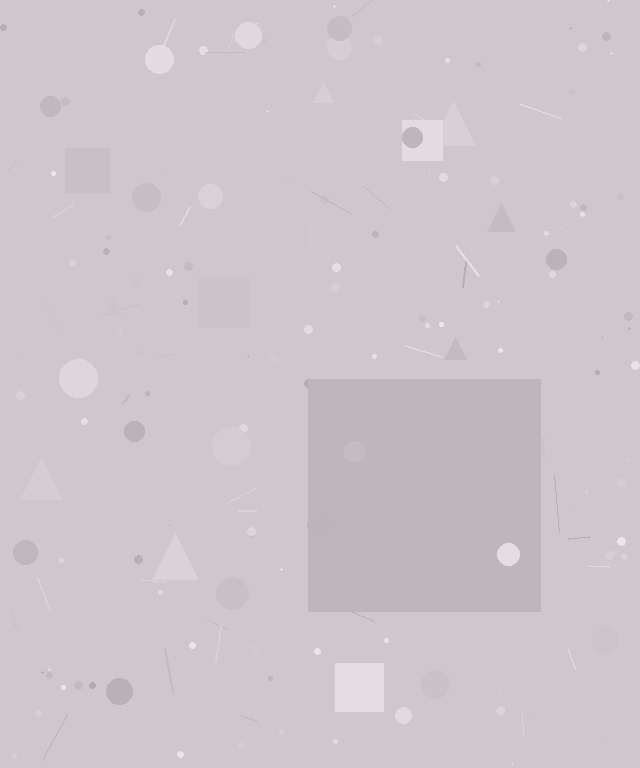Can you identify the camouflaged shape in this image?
The camouflaged shape is a square.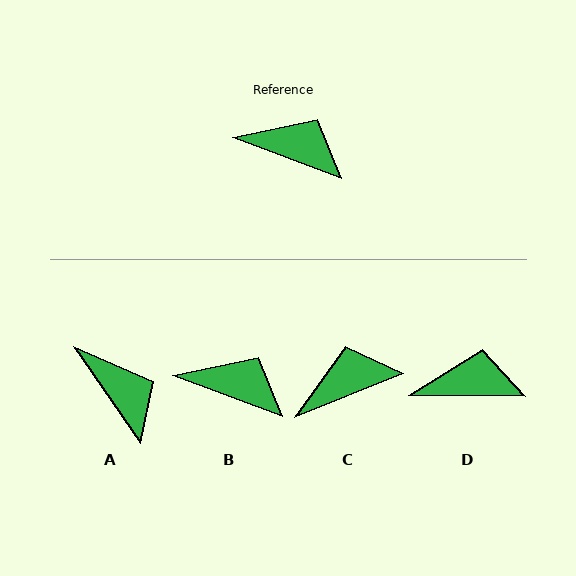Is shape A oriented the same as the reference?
No, it is off by about 35 degrees.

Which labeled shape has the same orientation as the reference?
B.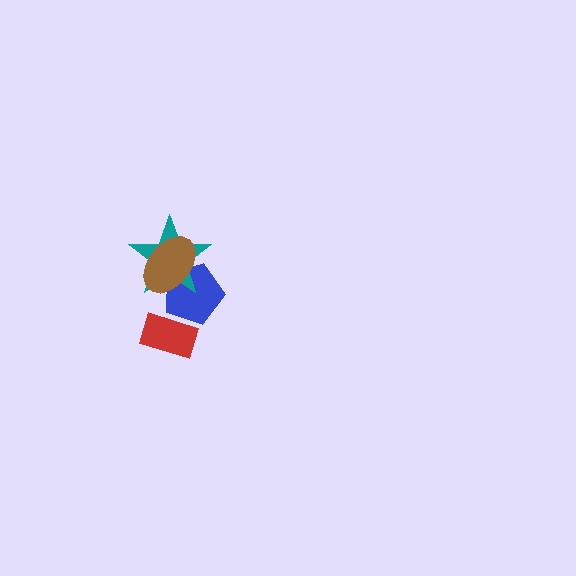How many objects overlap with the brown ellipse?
2 objects overlap with the brown ellipse.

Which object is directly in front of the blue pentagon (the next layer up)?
The red rectangle is directly in front of the blue pentagon.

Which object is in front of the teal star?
The brown ellipse is in front of the teal star.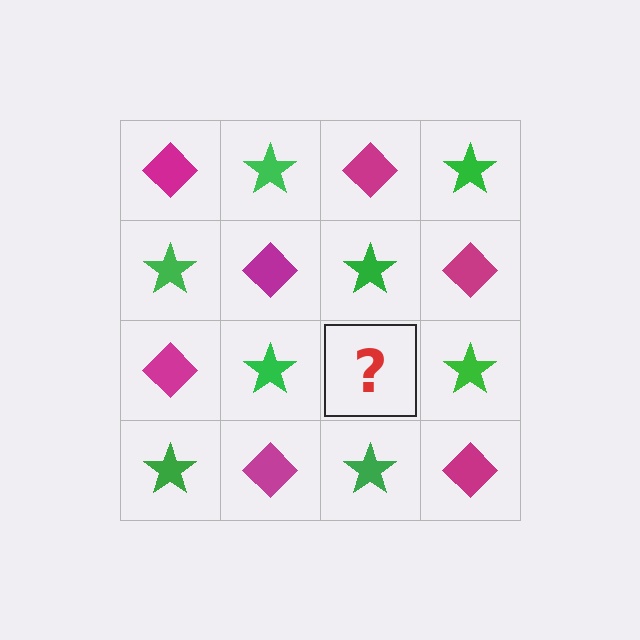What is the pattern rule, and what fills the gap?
The rule is that it alternates magenta diamond and green star in a checkerboard pattern. The gap should be filled with a magenta diamond.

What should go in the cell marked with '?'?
The missing cell should contain a magenta diamond.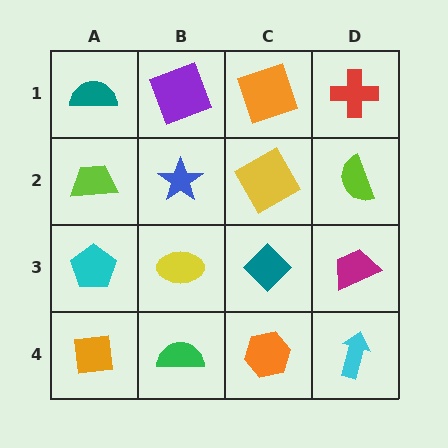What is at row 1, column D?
A red cross.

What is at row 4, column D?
A cyan arrow.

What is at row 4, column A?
An orange square.